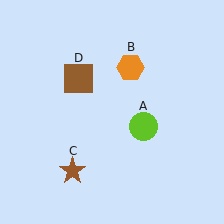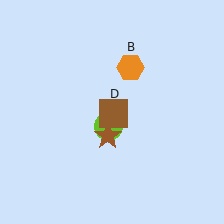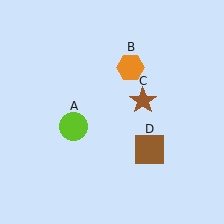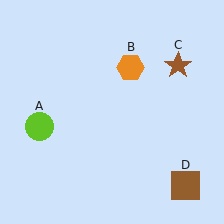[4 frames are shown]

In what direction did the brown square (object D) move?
The brown square (object D) moved down and to the right.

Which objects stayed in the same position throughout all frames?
Orange hexagon (object B) remained stationary.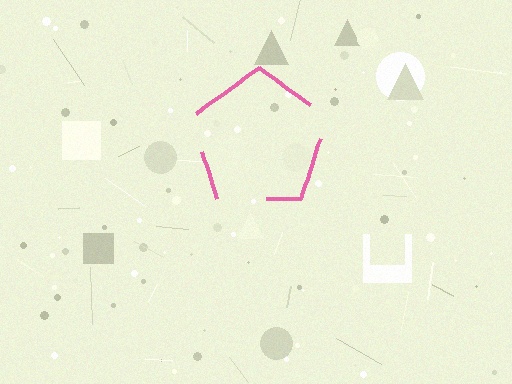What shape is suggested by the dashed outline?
The dashed outline suggests a pentagon.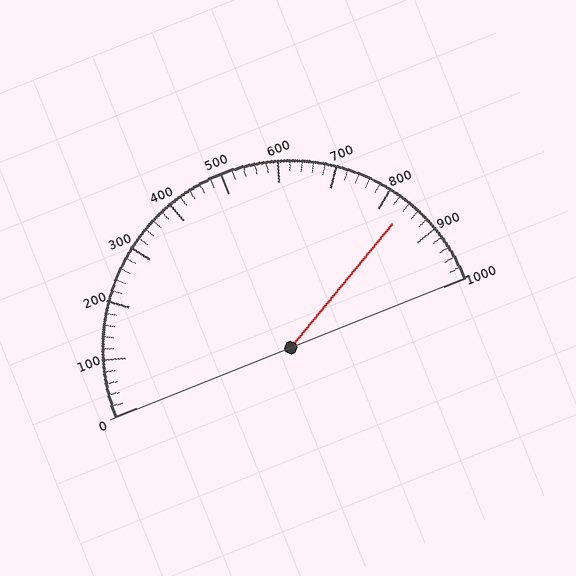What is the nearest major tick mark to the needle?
The nearest major tick mark is 800.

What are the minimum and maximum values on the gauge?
The gauge ranges from 0 to 1000.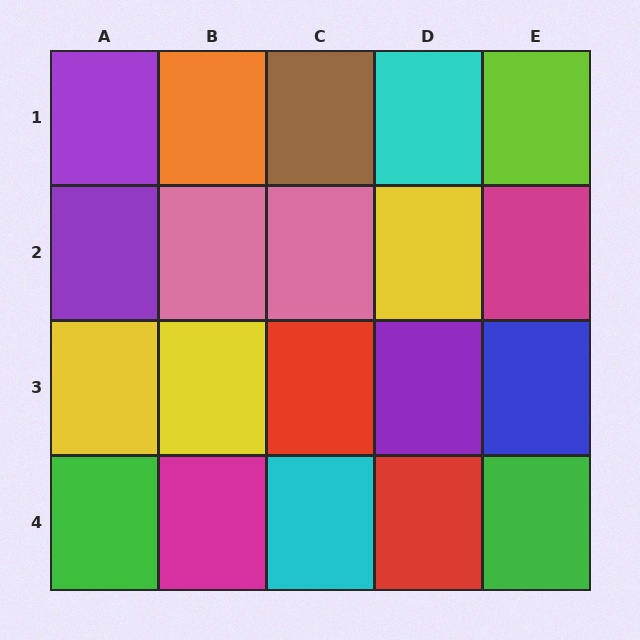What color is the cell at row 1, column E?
Lime.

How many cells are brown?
1 cell is brown.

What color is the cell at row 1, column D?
Cyan.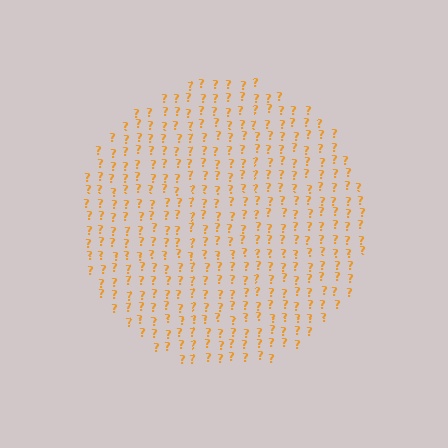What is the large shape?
The large shape is a circle.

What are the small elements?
The small elements are question marks.